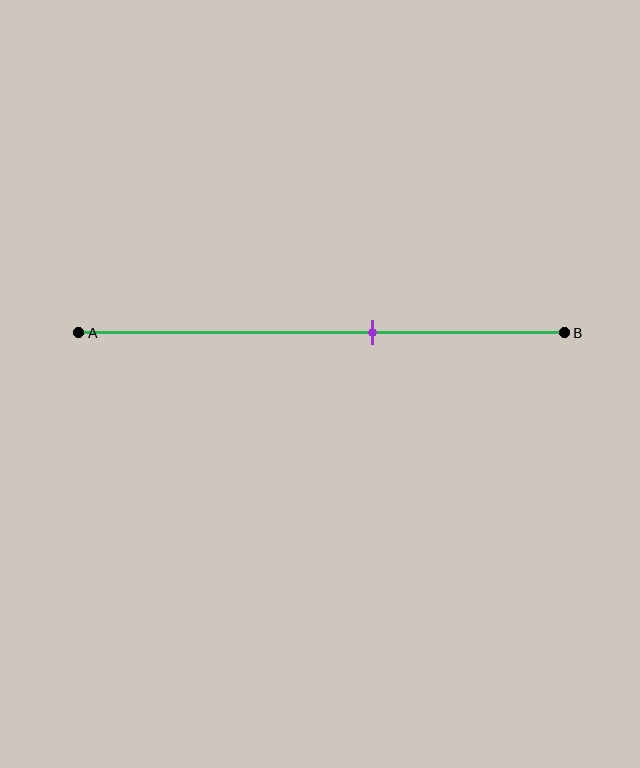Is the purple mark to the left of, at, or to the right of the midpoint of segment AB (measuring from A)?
The purple mark is to the right of the midpoint of segment AB.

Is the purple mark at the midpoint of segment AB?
No, the mark is at about 60% from A, not at the 50% midpoint.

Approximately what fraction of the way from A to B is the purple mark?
The purple mark is approximately 60% of the way from A to B.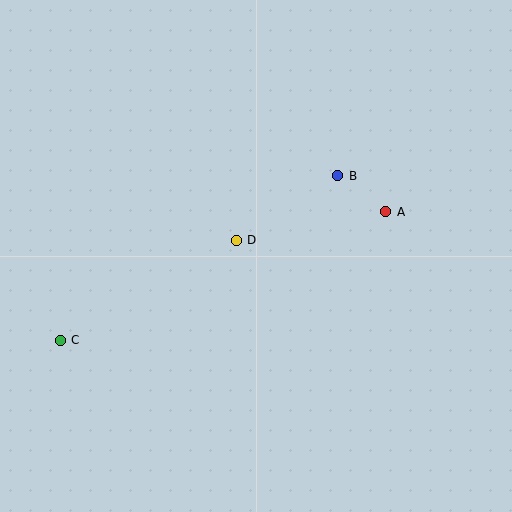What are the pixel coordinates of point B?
Point B is at (338, 176).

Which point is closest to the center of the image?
Point D at (236, 240) is closest to the center.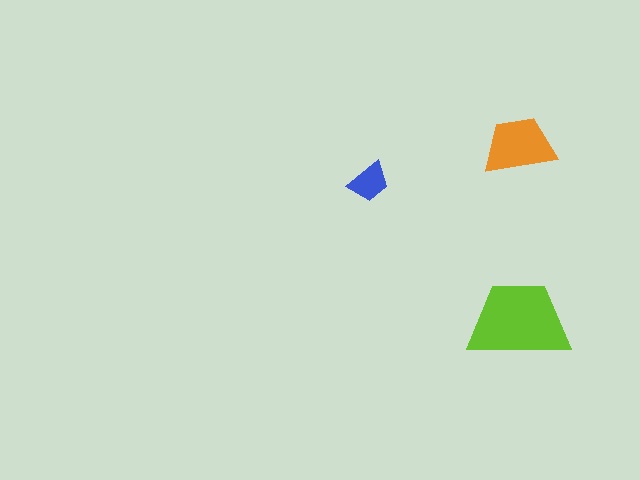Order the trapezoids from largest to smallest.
the lime one, the orange one, the blue one.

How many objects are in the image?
There are 3 objects in the image.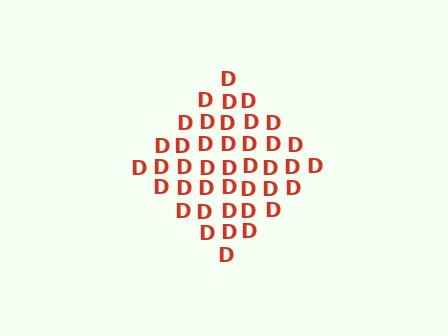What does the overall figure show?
The overall figure shows a diamond.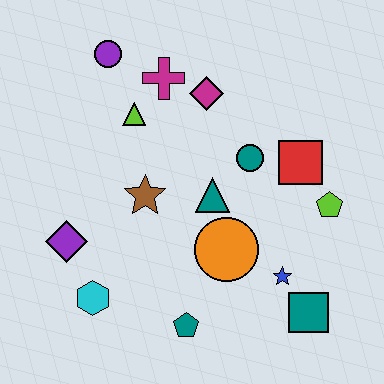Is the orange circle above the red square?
No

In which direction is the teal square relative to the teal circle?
The teal square is below the teal circle.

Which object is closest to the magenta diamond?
The magenta cross is closest to the magenta diamond.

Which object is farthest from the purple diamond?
The lime pentagon is farthest from the purple diamond.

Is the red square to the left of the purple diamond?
No